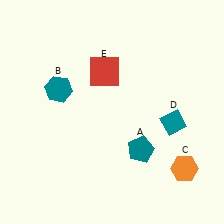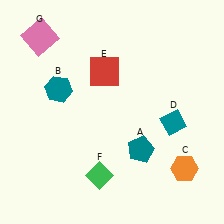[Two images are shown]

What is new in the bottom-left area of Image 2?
A green diamond (F) was added in the bottom-left area of Image 2.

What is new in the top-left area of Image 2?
A pink square (G) was added in the top-left area of Image 2.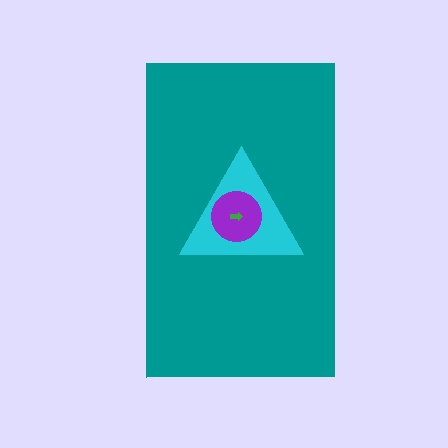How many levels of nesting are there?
4.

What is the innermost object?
The green arrow.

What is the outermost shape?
The teal rectangle.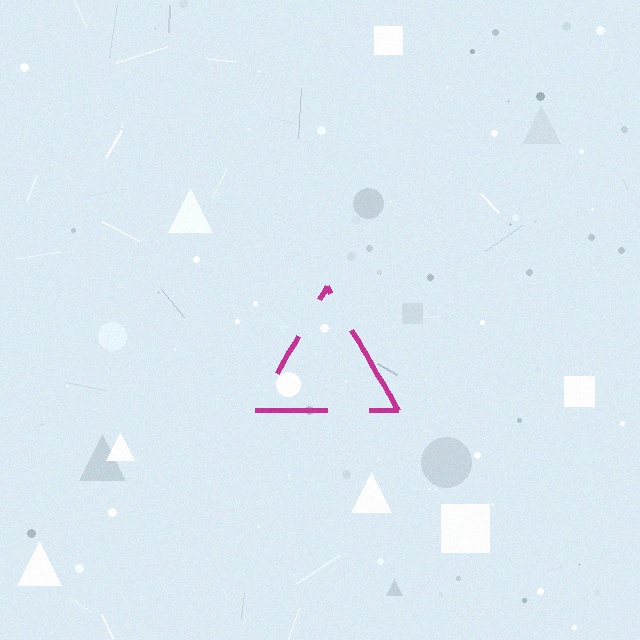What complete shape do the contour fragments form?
The contour fragments form a triangle.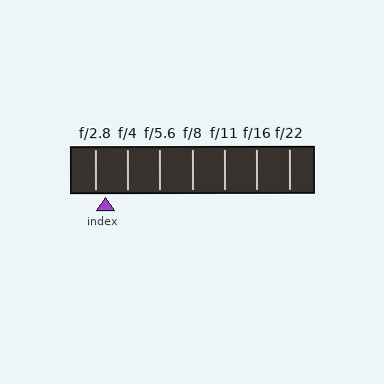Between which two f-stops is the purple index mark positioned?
The index mark is between f/2.8 and f/4.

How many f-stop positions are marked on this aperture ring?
There are 7 f-stop positions marked.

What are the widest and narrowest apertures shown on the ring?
The widest aperture shown is f/2.8 and the narrowest is f/22.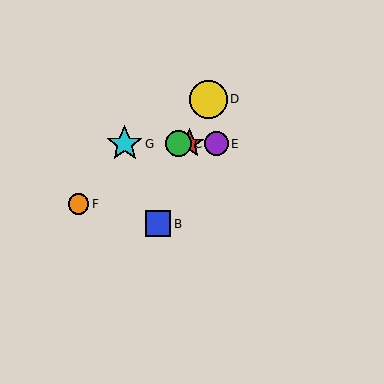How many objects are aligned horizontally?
4 objects (A, C, E, G) are aligned horizontally.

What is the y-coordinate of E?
Object E is at y≈144.